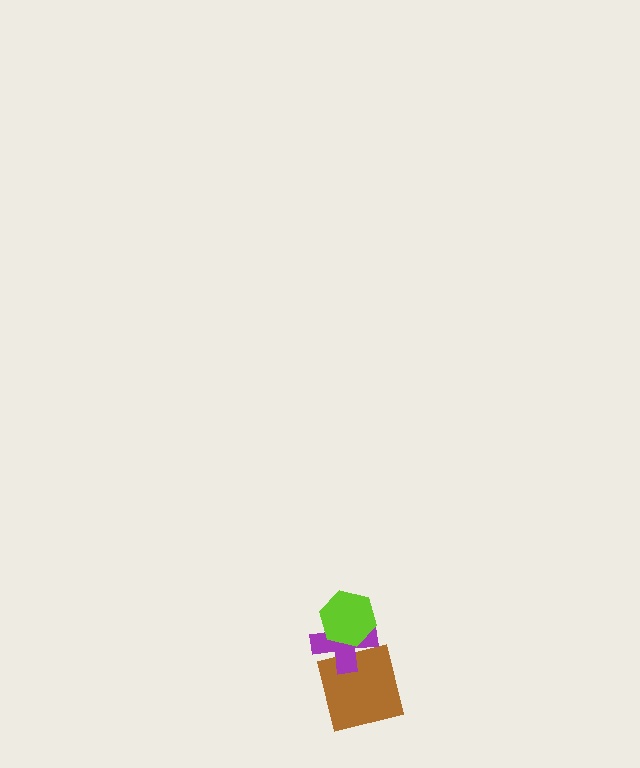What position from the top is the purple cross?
The purple cross is 2nd from the top.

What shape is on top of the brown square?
The purple cross is on top of the brown square.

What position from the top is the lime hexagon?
The lime hexagon is 1st from the top.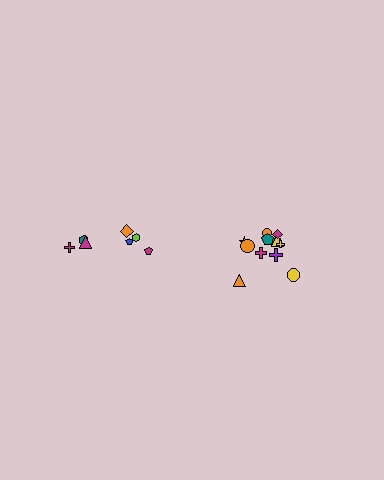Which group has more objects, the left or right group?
The right group.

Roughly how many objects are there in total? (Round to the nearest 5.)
Roughly 20 objects in total.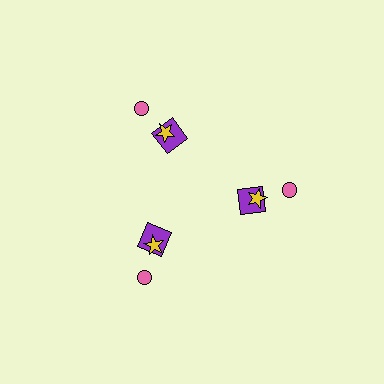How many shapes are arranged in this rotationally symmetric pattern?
There are 9 shapes, arranged in 3 groups of 3.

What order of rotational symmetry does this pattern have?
This pattern has 3-fold rotational symmetry.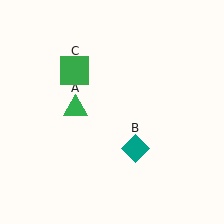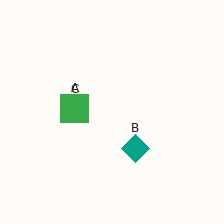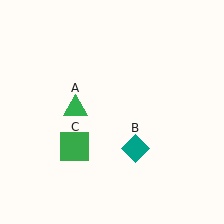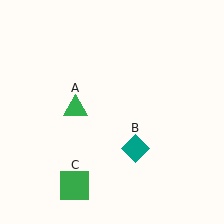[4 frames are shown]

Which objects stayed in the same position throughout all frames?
Green triangle (object A) and teal diamond (object B) remained stationary.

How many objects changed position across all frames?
1 object changed position: green square (object C).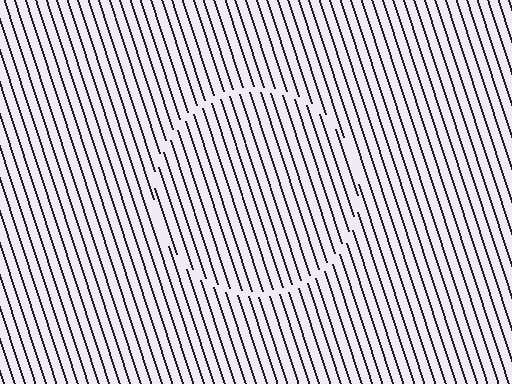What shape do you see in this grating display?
An illusory circle. The interior of the shape contains the same grating, shifted by half a period — the contour is defined by the phase discontinuity where line-ends from the inner and outer gratings abut.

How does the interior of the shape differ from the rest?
The interior of the shape contains the same grating, shifted by half a period — the contour is defined by the phase discontinuity where line-ends from the inner and outer gratings abut.